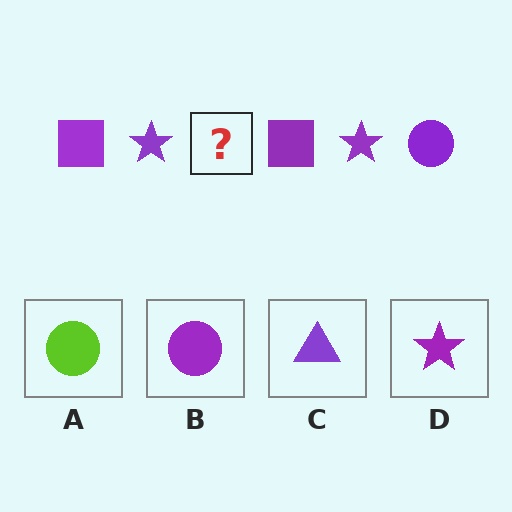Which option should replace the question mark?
Option B.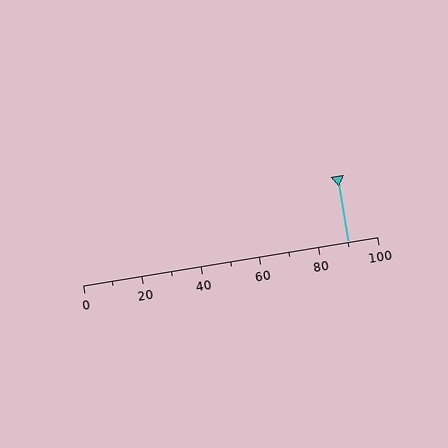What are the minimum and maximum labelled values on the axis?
The axis runs from 0 to 100.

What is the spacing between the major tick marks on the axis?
The major ticks are spaced 20 apart.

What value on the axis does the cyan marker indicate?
The marker indicates approximately 90.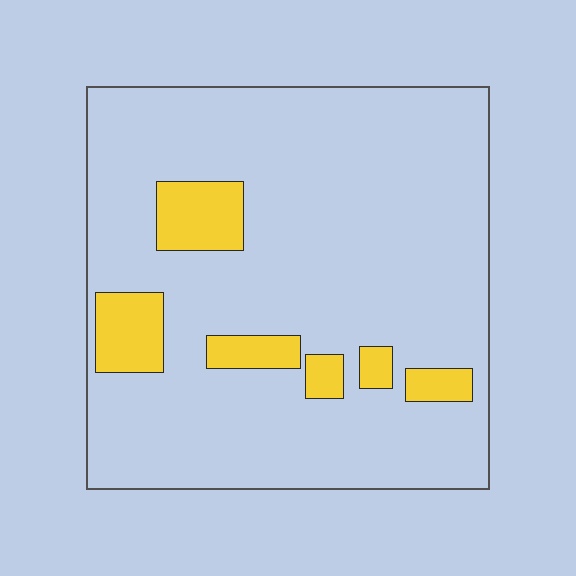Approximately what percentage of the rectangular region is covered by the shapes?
Approximately 15%.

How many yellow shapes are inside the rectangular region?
6.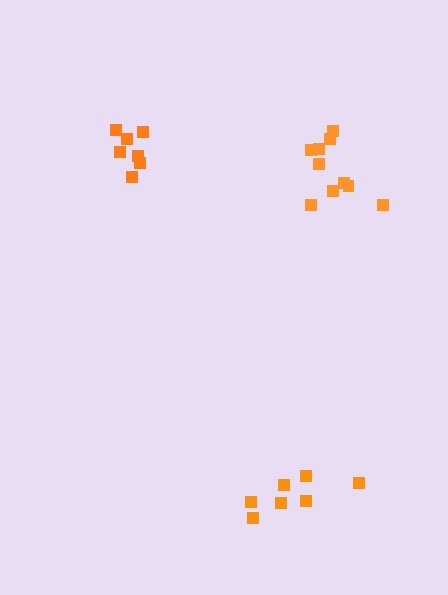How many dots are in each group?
Group 1: 10 dots, Group 2: 7 dots, Group 3: 7 dots (24 total).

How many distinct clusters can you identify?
There are 3 distinct clusters.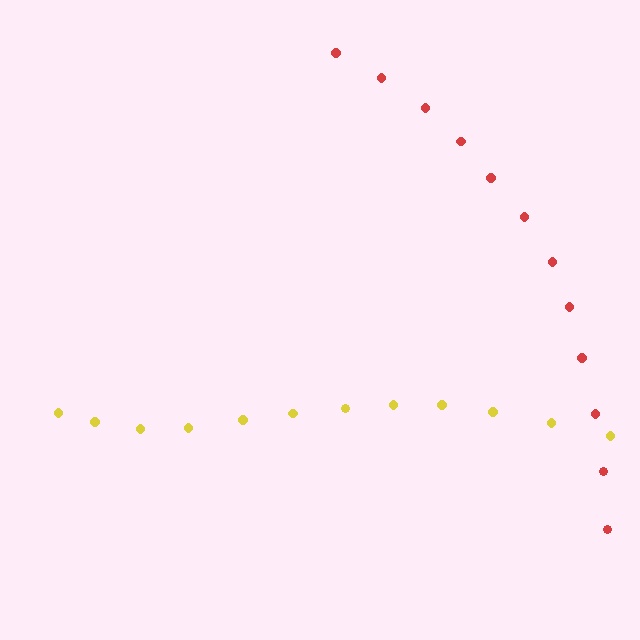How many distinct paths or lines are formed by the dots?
There are 2 distinct paths.